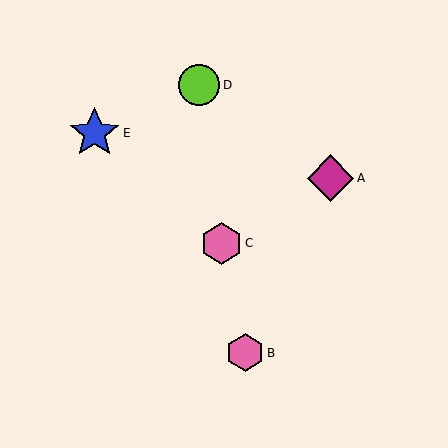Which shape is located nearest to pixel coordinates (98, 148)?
The blue star (labeled E) at (95, 133) is nearest to that location.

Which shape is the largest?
The blue star (labeled E) is the largest.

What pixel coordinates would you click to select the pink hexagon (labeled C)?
Click at (221, 243) to select the pink hexagon C.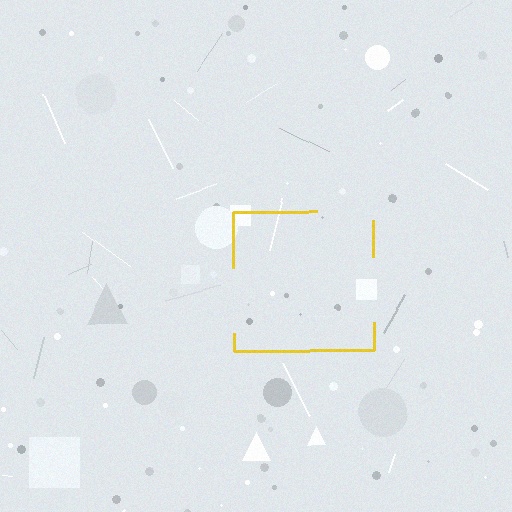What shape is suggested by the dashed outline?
The dashed outline suggests a square.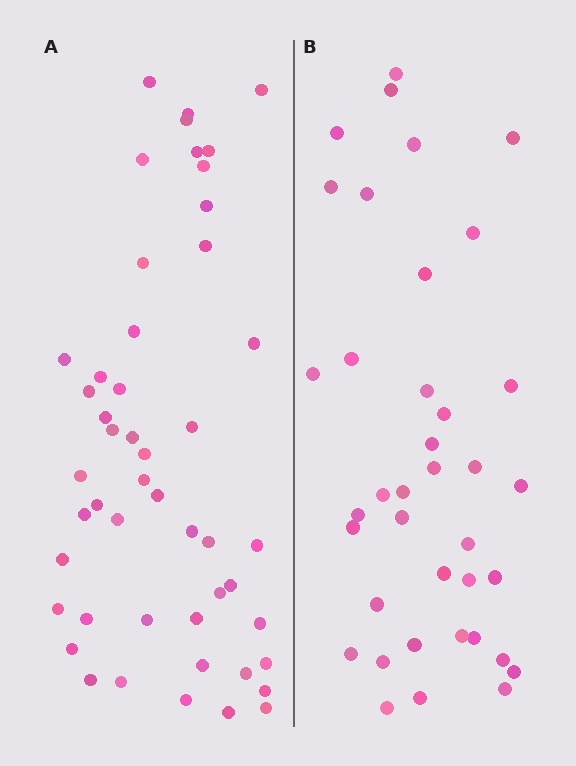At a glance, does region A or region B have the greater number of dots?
Region A (the left region) has more dots.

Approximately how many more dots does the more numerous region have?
Region A has roughly 12 or so more dots than region B.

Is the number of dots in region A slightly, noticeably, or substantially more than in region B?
Region A has noticeably more, but not dramatically so. The ratio is roughly 1.3 to 1.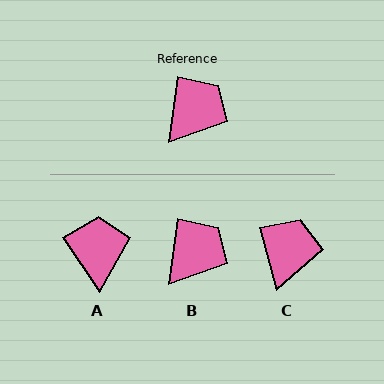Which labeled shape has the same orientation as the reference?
B.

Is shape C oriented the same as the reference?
No, it is off by about 23 degrees.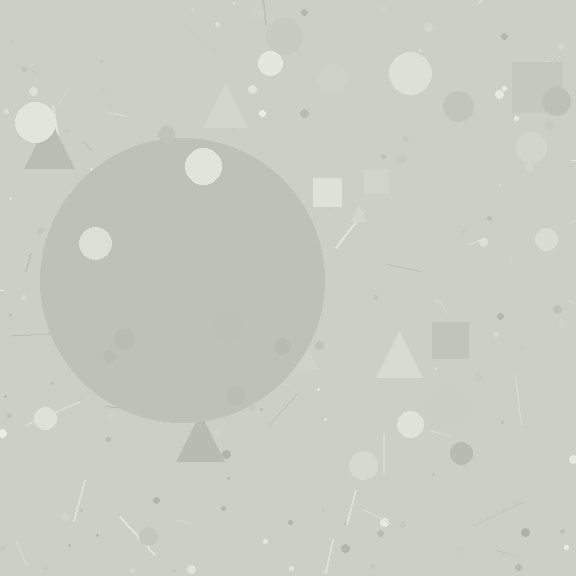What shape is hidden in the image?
A circle is hidden in the image.